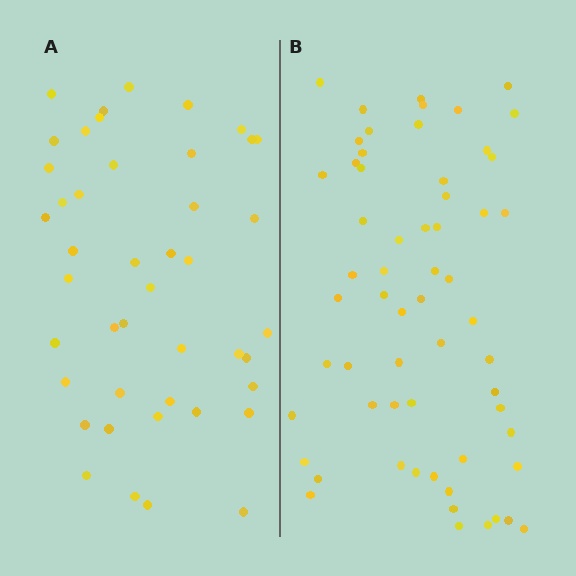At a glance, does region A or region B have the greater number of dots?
Region B (the right region) has more dots.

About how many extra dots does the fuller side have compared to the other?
Region B has approximately 15 more dots than region A.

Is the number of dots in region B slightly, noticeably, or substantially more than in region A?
Region B has noticeably more, but not dramatically so. The ratio is roughly 1.4 to 1.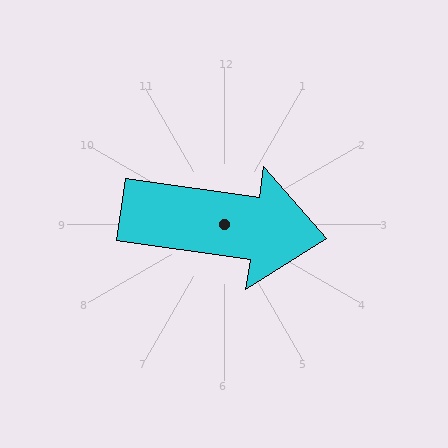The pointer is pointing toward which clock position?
Roughly 3 o'clock.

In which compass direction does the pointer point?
East.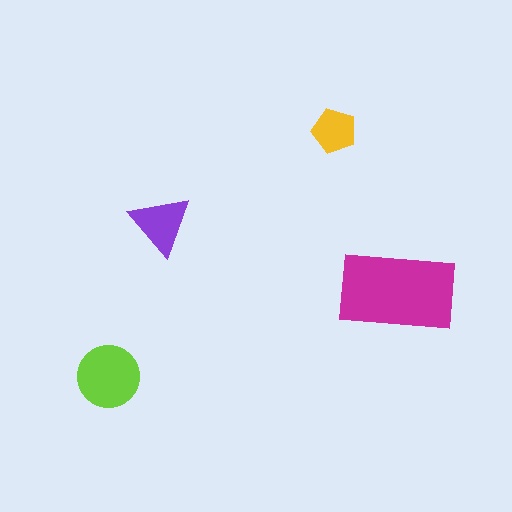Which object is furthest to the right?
The magenta rectangle is rightmost.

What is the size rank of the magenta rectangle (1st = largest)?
1st.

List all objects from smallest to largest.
The yellow pentagon, the purple triangle, the lime circle, the magenta rectangle.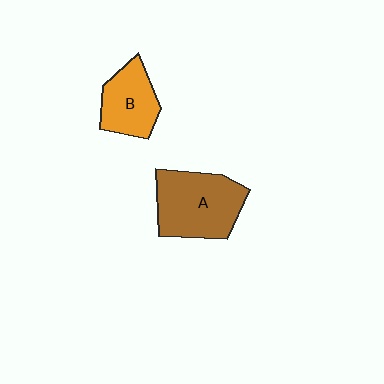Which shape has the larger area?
Shape A (brown).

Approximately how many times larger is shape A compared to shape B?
Approximately 1.5 times.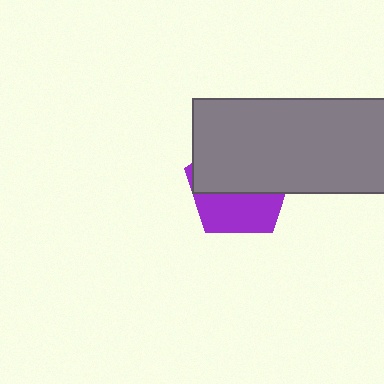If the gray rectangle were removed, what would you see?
You would see the complete purple pentagon.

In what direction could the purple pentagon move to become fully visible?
The purple pentagon could move down. That would shift it out from behind the gray rectangle entirely.